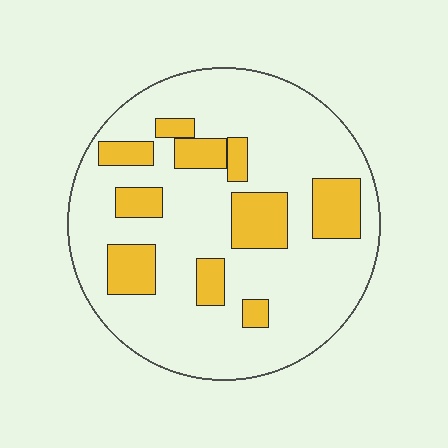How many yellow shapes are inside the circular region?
10.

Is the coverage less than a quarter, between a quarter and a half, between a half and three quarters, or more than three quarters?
Less than a quarter.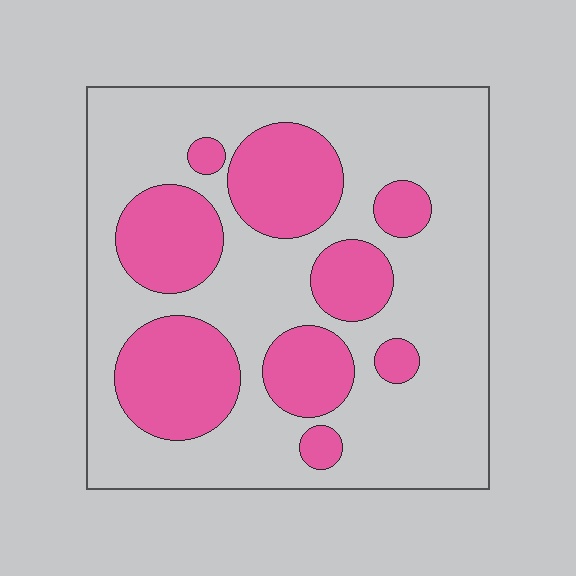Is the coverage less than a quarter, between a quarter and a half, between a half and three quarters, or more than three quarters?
Between a quarter and a half.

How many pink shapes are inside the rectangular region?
9.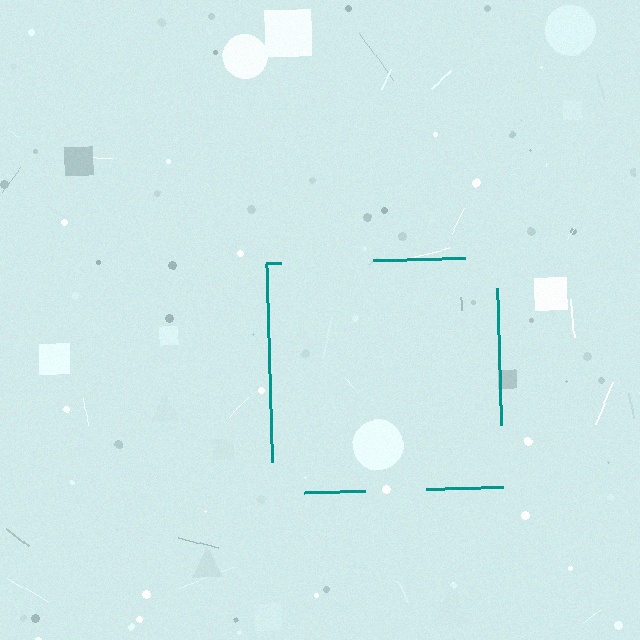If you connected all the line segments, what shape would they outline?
They would outline a square.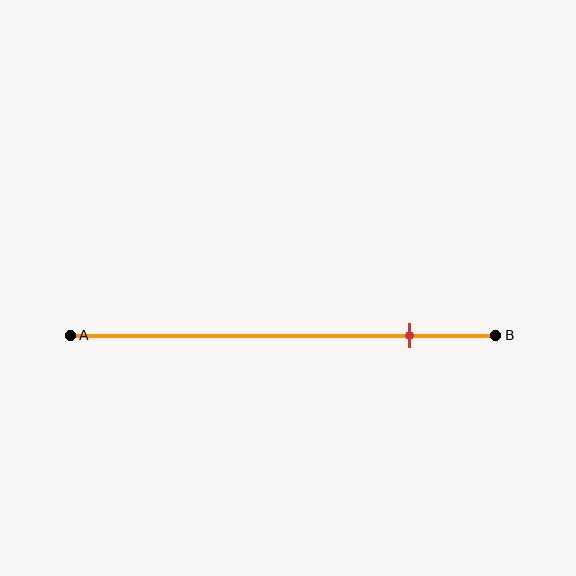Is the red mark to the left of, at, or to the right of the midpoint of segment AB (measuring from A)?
The red mark is to the right of the midpoint of segment AB.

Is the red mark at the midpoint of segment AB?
No, the mark is at about 80% from A, not at the 50% midpoint.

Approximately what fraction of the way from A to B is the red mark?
The red mark is approximately 80% of the way from A to B.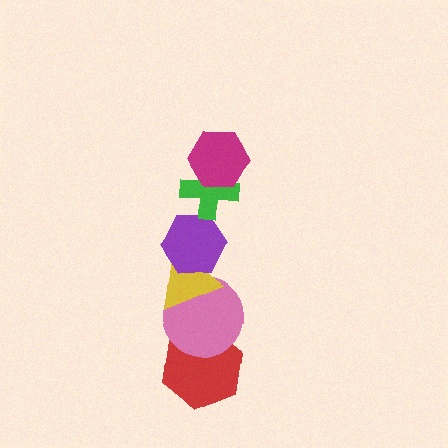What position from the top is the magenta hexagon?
The magenta hexagon is 1st from the top.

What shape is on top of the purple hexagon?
The green cross is on top of the purple hexagon.